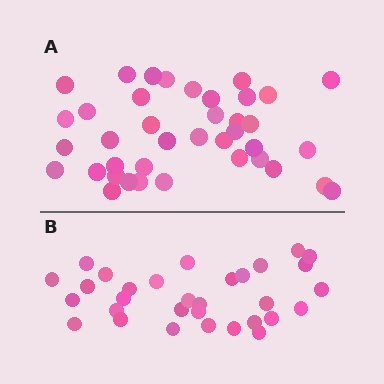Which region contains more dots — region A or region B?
Region A (the top region) has more dots.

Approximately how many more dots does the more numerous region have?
Region A has roughly 8 or so more dots than region B.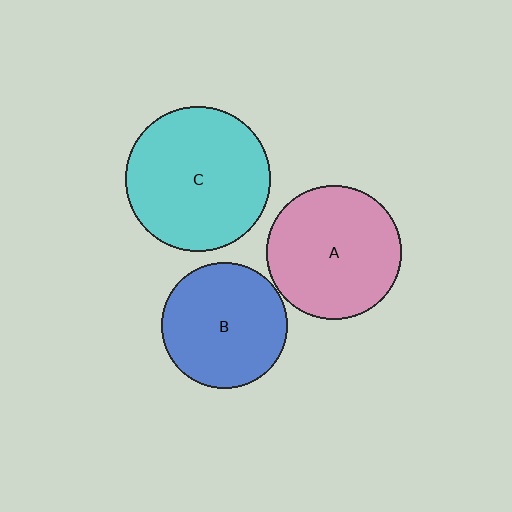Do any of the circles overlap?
No, none of the circles overlap.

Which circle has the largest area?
Circle C (cyan).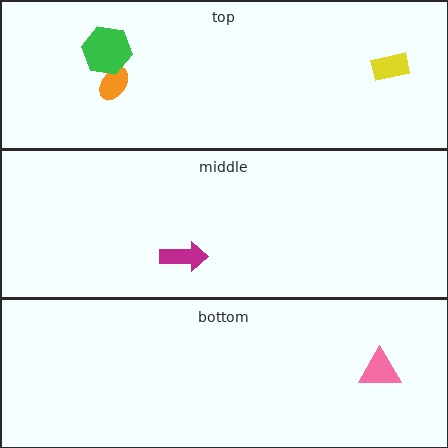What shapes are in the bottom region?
The pink triangle.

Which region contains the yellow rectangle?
The top region.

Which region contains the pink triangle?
The bottom region.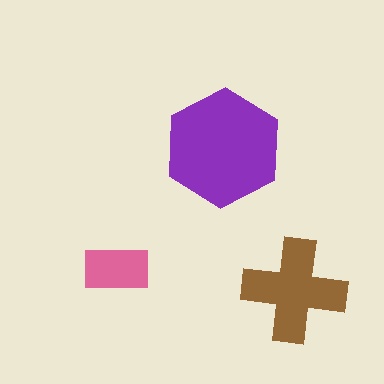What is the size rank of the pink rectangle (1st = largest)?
3rd.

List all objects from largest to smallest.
The purple hexagon, the brown cross, the pink rectangle.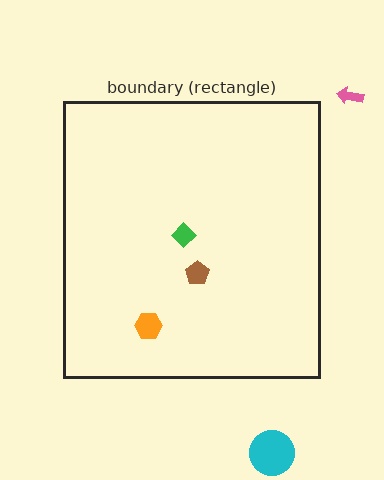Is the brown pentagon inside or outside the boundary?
Inside.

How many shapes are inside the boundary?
3 inside, 2 outside.